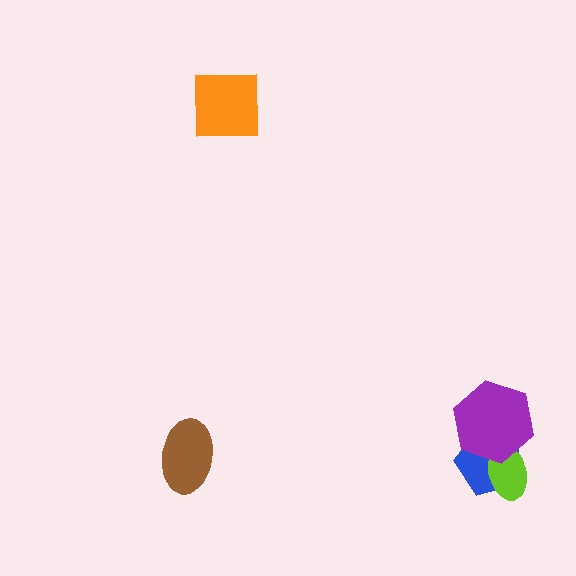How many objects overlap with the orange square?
0 objects overlap with the orange square.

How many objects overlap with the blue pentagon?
2 objects overlap with the blue pentagon.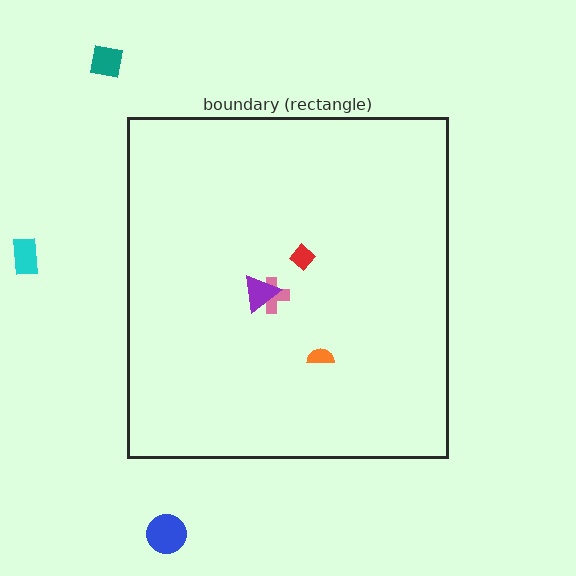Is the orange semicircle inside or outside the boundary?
Inside.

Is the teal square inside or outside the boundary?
Outside.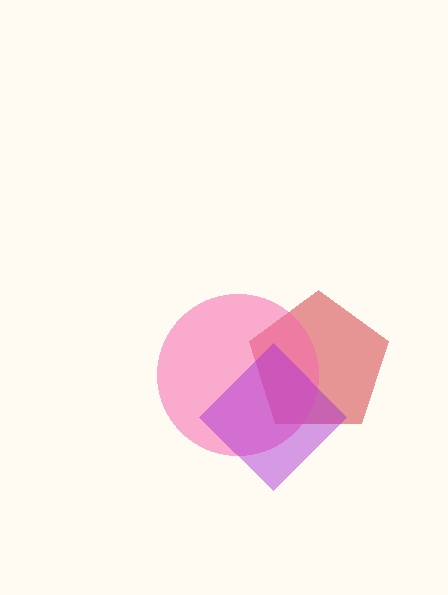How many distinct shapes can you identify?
There are 3 distinct shapes: a red pentagon, a pink circle, a purple diamond.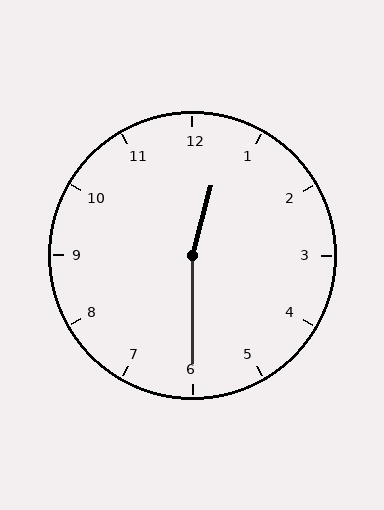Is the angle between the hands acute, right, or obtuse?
It is obtuse.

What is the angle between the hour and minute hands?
Approximately 165 degrees.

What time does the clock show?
12:30.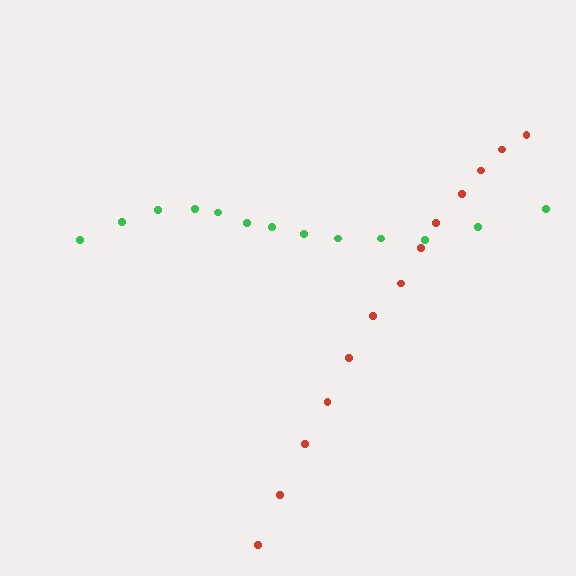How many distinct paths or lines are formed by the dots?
There are 2 distinct paths.